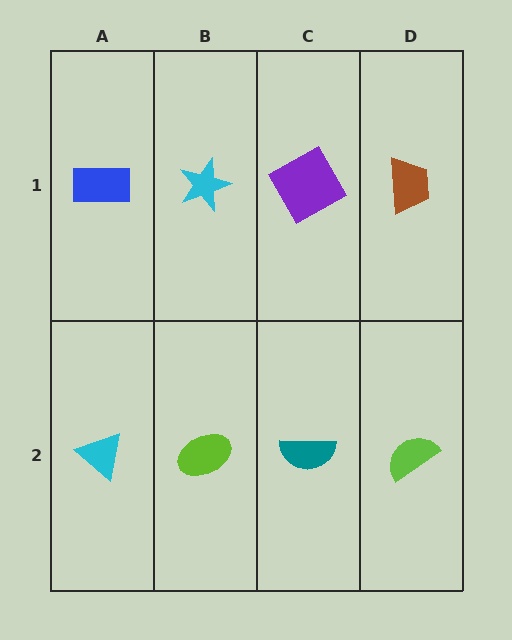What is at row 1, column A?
A blue rectangle.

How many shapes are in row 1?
4 shapes.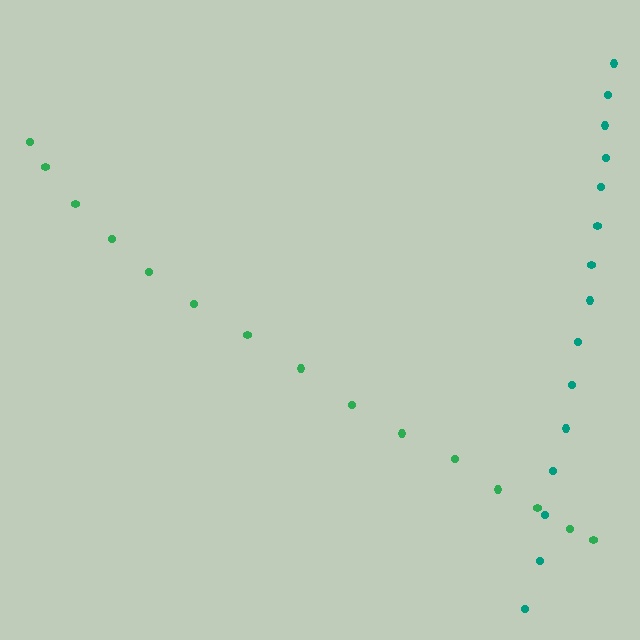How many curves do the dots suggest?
There are 2 distinct paths.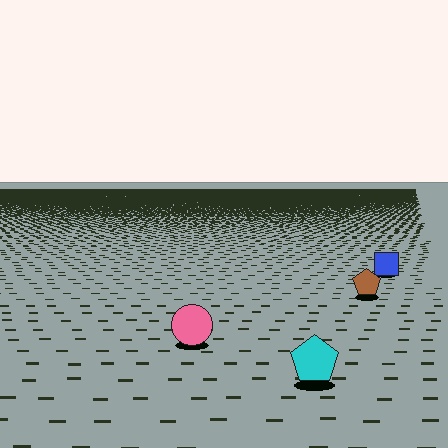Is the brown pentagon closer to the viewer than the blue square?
Yes. The brown pentagon is closer — you can tell from the texture gradient: the ground texture is coarser near it.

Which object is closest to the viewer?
The cyan pentagon is closest. The texture marks near it are larger and more spread out.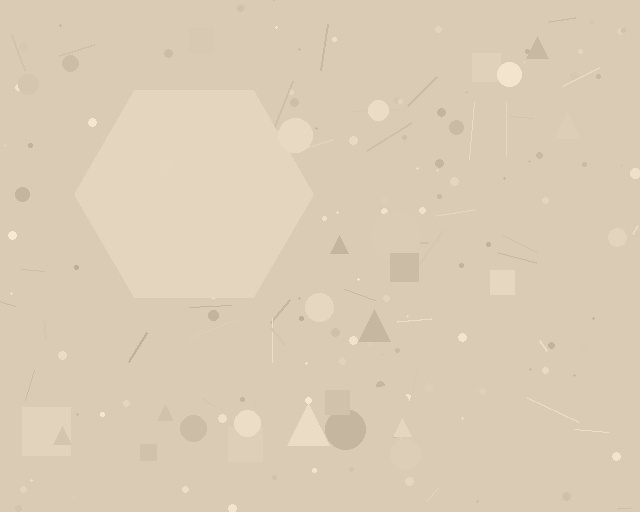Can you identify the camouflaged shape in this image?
The camouflaged shape is a hexagon.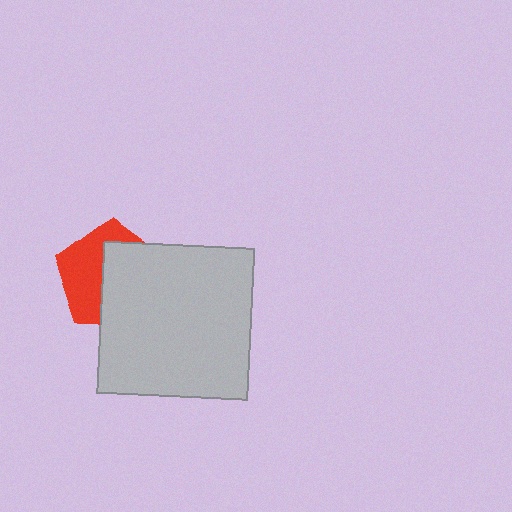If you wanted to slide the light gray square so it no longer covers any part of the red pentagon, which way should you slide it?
Slide it right — that is the most direct way to separate the two shapes.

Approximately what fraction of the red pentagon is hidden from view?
Roughly 54% of the red pentagon is hidden behind the light gray square.